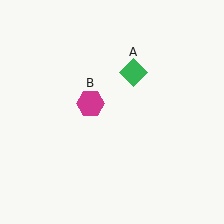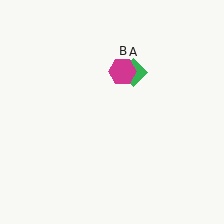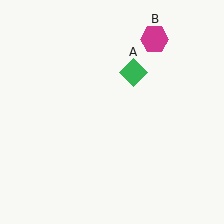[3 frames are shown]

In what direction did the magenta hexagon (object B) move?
The magenta hexagon (object B) moved up and to the right.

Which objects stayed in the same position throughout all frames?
Green diamond (object A) remained stationary.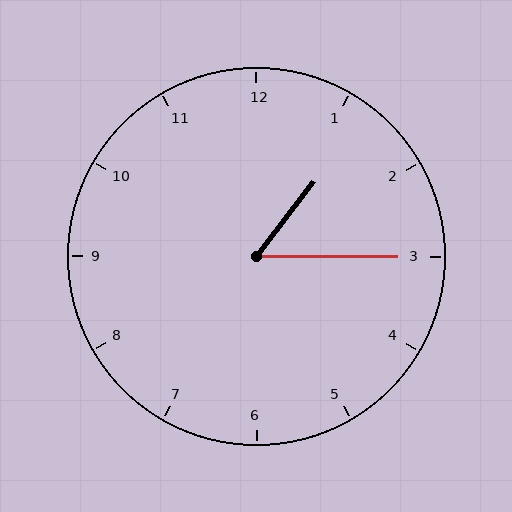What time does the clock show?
1:15.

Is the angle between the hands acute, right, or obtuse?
It is acute.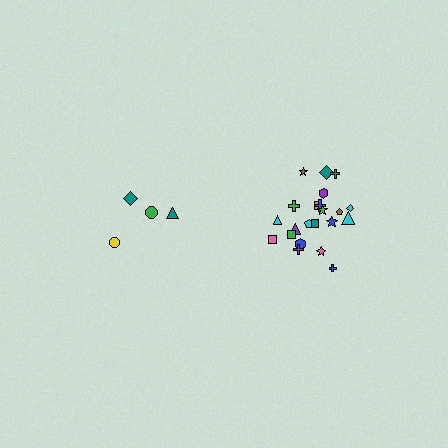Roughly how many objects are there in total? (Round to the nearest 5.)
Roughly 25 objects in total.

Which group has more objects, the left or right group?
The right group.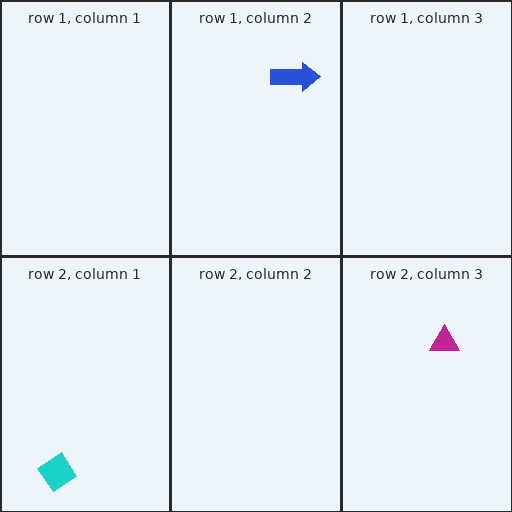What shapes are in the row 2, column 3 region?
The magenta triangle.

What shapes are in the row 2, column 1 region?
The cyan diamond.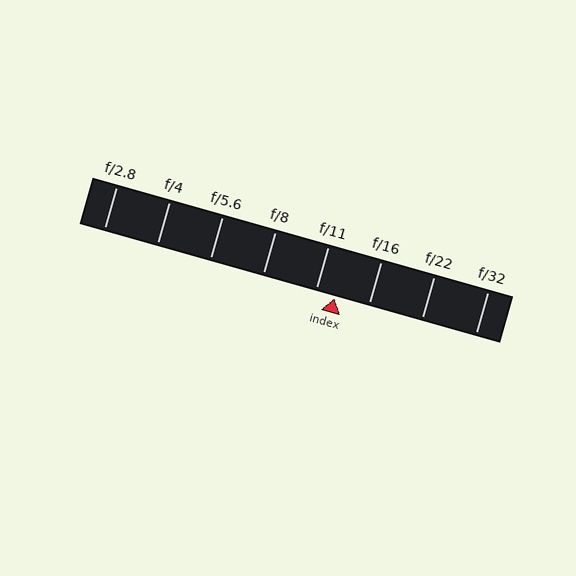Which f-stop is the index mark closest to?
The index mark is closest to f/11.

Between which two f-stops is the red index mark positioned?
The index mark is between f/11 and f/16.